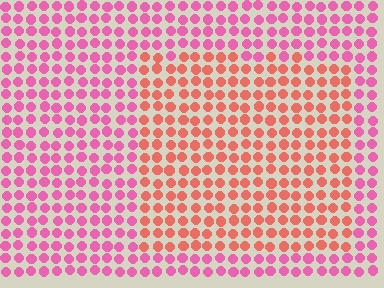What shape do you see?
I see a rectangle.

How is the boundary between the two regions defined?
The boundary is defined purely by a slight shift in hue (about 38 degrees). Spacing, size, and orientation are identical on both sides.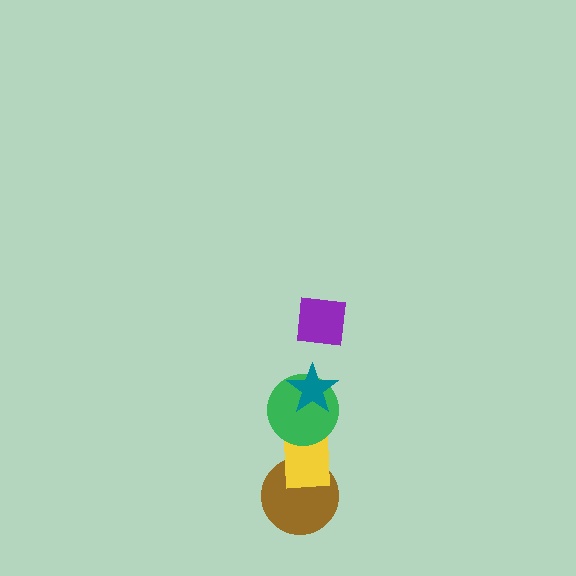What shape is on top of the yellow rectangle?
The green circle is on top of the yellow rectangle.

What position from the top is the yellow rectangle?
The yellow rectangle is 4th from the top.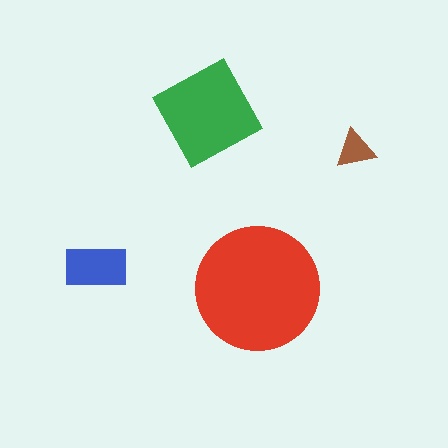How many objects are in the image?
There are 4 objects in the image.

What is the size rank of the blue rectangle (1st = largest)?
3rd.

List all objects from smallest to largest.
The brown triangle, the blue rectangle, the green diamond, the red circle.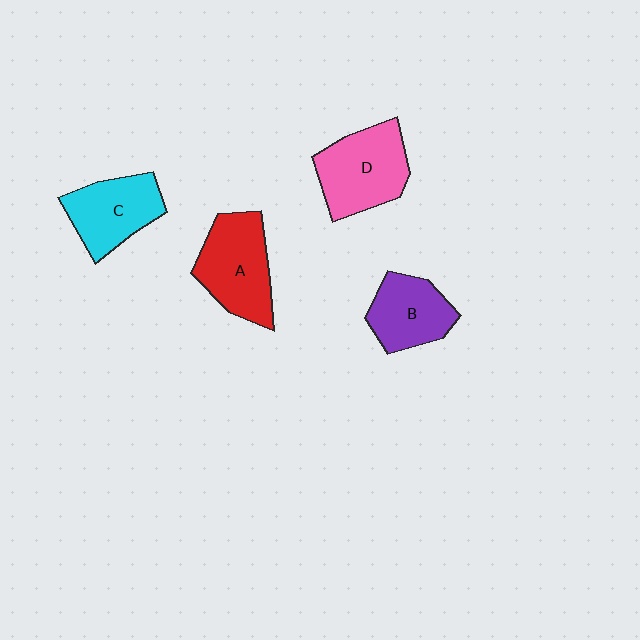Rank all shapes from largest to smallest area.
From largest to smallest: D (pink), A (red), C (cyan), B (purple).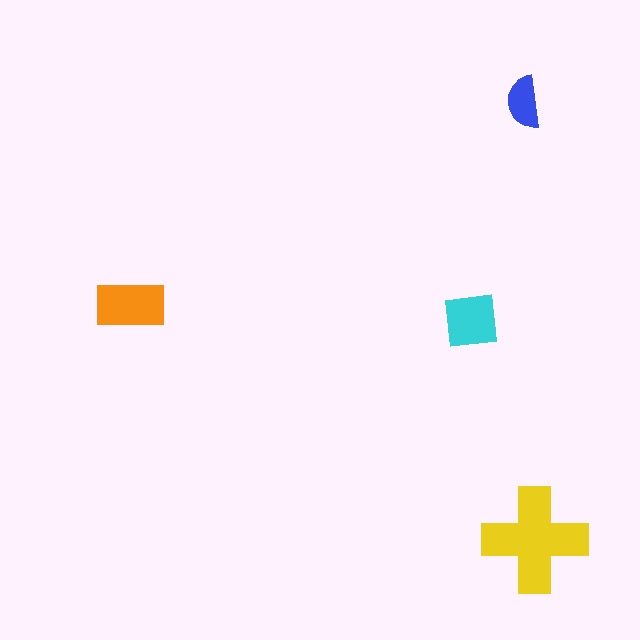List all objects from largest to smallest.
The yellow cross, the orange rectangle, the cyan square, the blue semicircle.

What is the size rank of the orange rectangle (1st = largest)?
2nd.